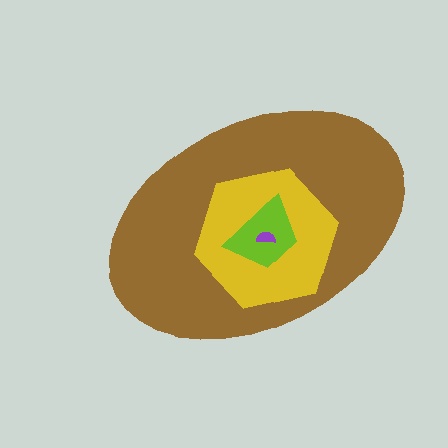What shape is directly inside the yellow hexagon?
The lime trapezoid.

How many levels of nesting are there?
4.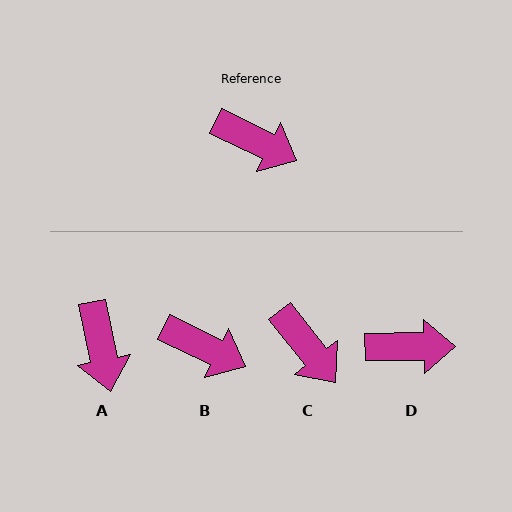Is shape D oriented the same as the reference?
No, it is off by about 27 degrees.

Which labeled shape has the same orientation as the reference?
B.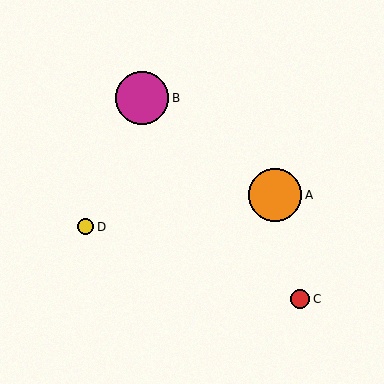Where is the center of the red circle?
The center of the red circle is at (300, 299).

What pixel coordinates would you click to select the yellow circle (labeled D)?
Click at (86, 227) to select the yellow circle D.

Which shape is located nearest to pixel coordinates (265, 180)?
The orange circle (labeled A) at (275, 195) is nearest to that location.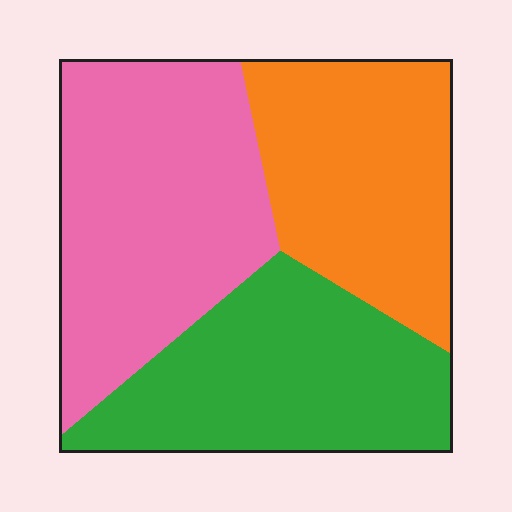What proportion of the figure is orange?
Orange takes up about one third (1/3) of the figure.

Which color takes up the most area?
Pink, at roughly 40%.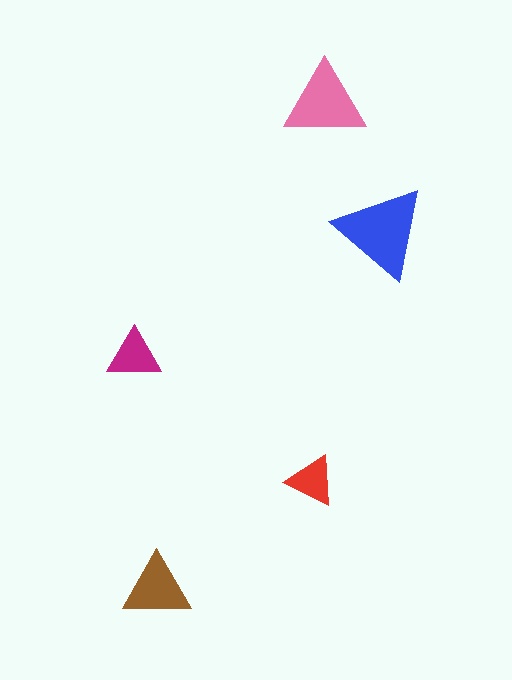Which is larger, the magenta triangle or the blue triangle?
The blue one.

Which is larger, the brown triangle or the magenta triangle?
The brown one.